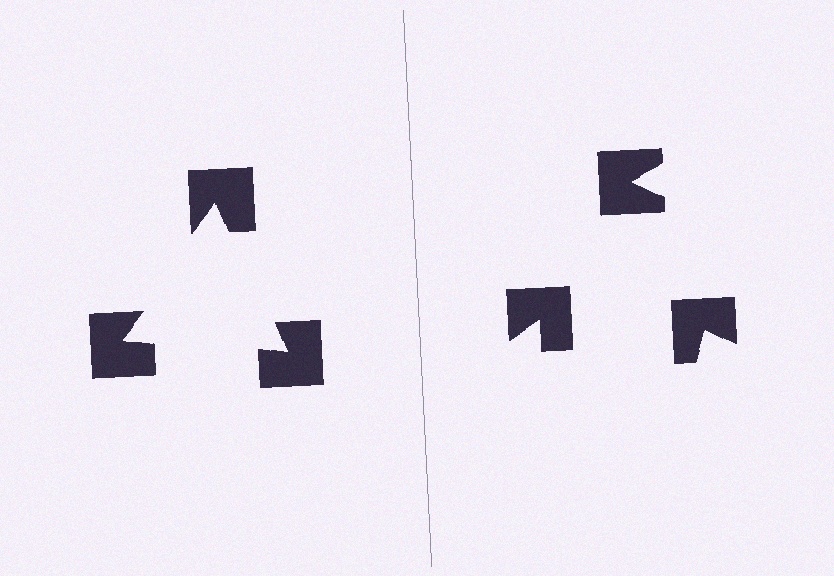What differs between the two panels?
The notched squares are positioned identically on both sides; only the wedge orientations differ. On the left they align to a triangle; on the right they are misaligned.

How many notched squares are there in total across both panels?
6 — 3 on each side.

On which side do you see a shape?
An illusory triangle appears on the left side. On the right side the wedge cuts are rotated, so no coherent shape forms.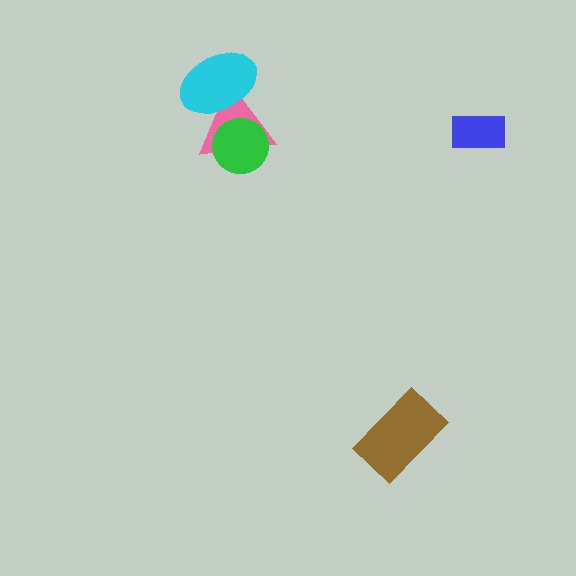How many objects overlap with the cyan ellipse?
1 object overlaps with the cyan ellipse.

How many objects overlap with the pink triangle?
2 objects overlap with the pink triangle.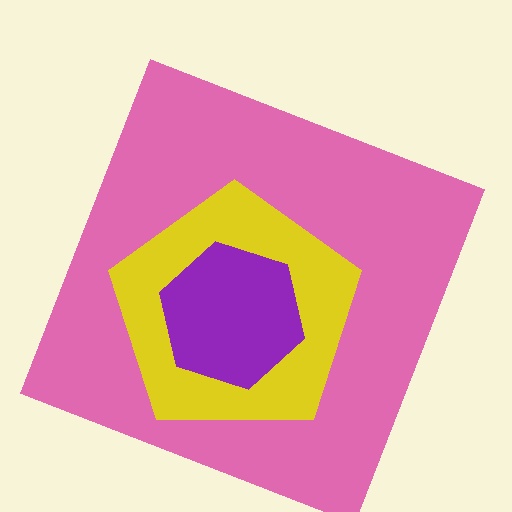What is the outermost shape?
The pink square.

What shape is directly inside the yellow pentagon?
The purple hexagon.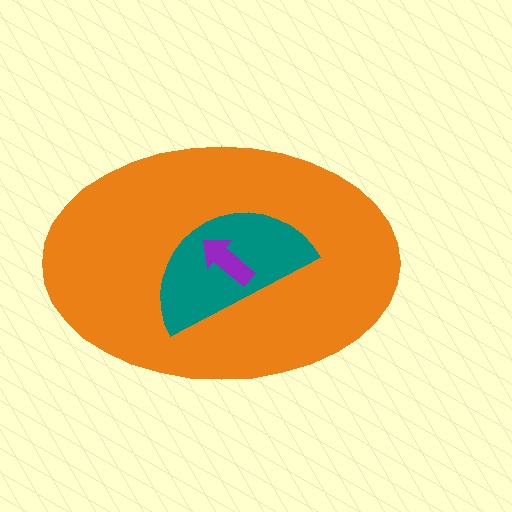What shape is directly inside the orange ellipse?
The teal semicircle.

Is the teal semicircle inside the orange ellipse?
Yes.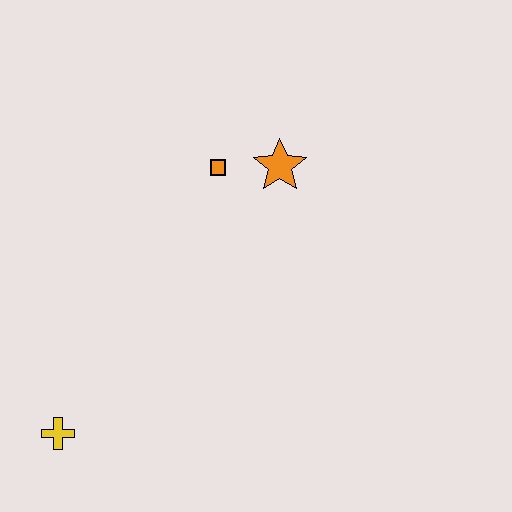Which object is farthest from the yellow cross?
The orange star is farthest from the yellow cross.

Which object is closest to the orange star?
The orange square is closest to the orange star.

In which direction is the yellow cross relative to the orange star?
The yellow cross is below the orange star.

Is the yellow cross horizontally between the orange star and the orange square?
No